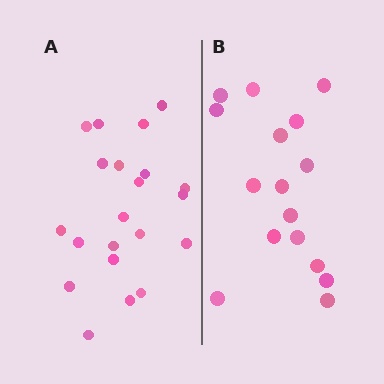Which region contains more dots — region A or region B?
Region A (the left region) has more dots.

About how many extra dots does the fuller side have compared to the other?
Region A has about 5 more dots than region B.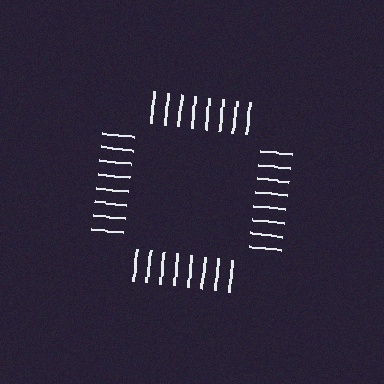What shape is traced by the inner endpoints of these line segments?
An illusory square — the line segments terminate on its edges but no continuous stroke is drawn.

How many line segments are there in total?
32 — 8 along each of the 4 edges.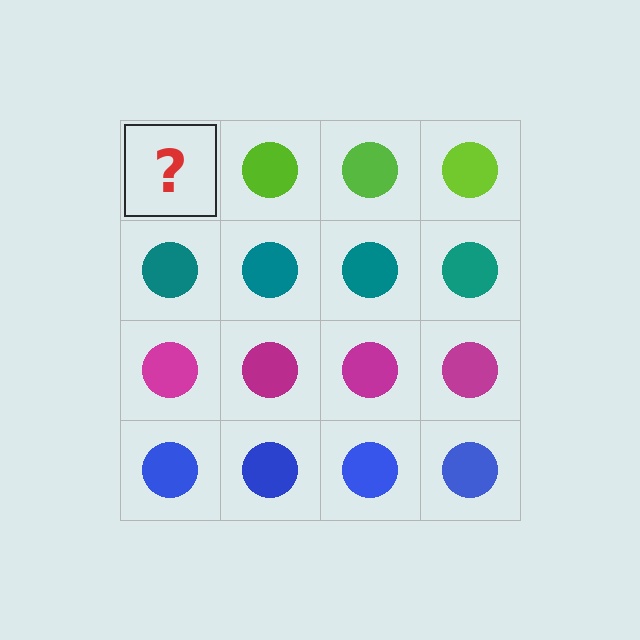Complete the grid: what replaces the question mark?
The question mark should be replaced with a lime circle.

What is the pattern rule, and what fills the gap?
The rule is that each row has a consistent color. The gap should be filled with a lime circle.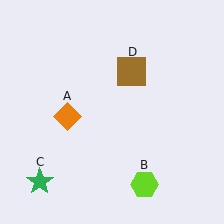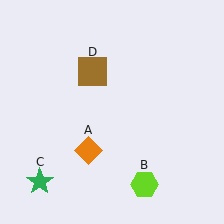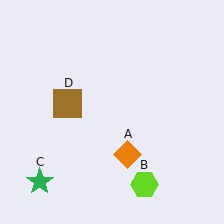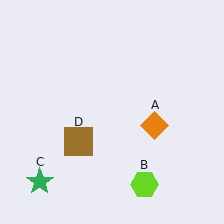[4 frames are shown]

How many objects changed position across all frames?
2 objects changed position: orange diamond (object A), brown square (object D).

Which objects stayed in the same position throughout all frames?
Lime hexagon (object B) and green star (object C) remained stationary.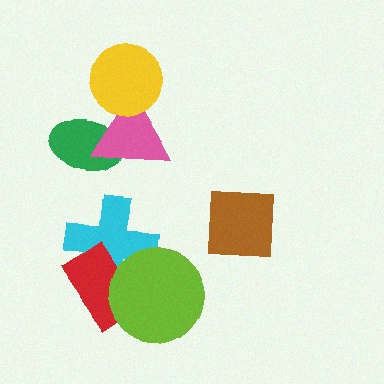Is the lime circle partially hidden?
No, no other shape covers it.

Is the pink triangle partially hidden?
Yes, it is partially covered by another shape.